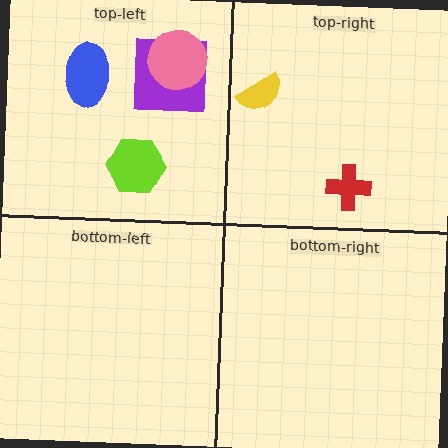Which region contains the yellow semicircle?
The top-right region.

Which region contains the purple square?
The top-left region.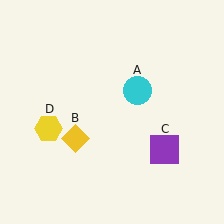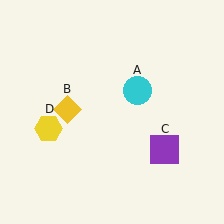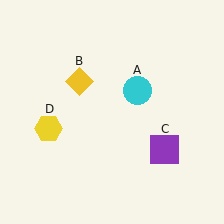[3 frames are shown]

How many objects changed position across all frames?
1 object changed position: yellow diamond (object B).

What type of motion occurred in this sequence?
The yellow diamond (object B) rotated clockwise around the center of the scene.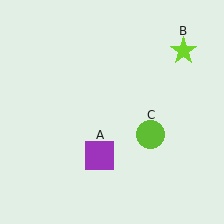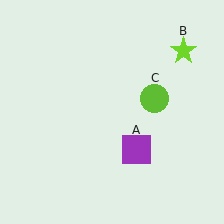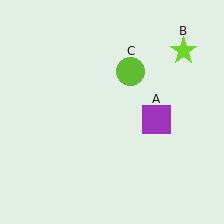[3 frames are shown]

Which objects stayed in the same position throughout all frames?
Lime star (object B) remained stationary.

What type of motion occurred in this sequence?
The purple square (object A), lime circle (object C) rotated counterclockwise around the center of the scene.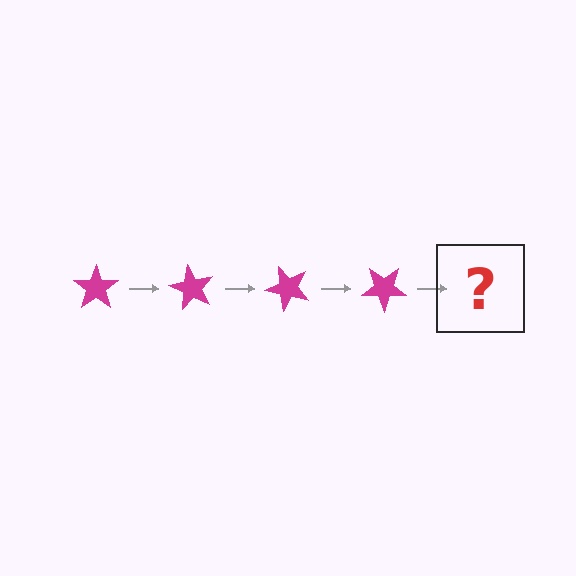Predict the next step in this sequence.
The next step is a magenta star rotated 240 degrees.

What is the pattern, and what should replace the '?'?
The pattern is that the star rotates 60 degrees each step. The '?' should be a magenta star rotated 240 degrees.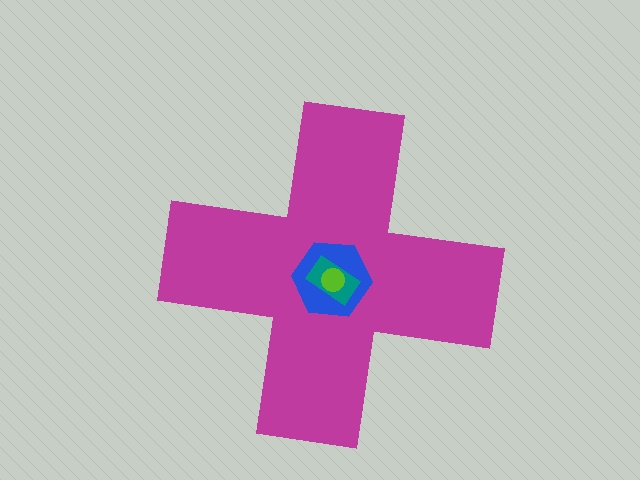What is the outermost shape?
The magenta cross.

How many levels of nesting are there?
4.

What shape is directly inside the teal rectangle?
The lime circle.